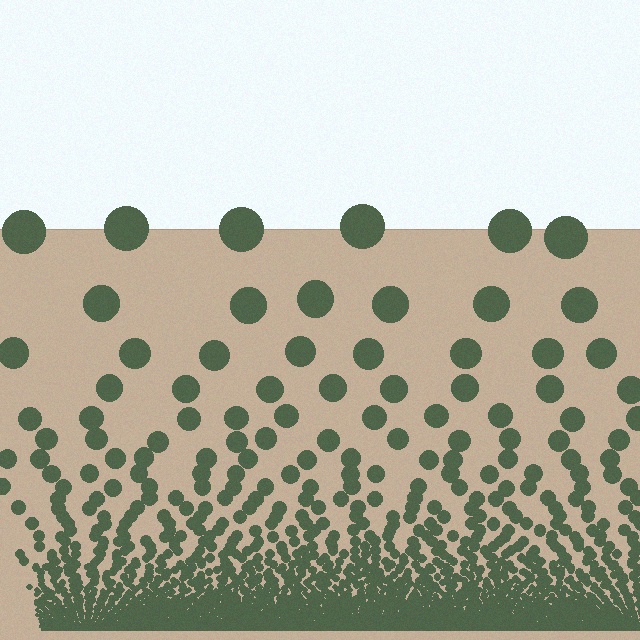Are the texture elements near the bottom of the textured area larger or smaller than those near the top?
Smaller. The gradient is inverted — elements near the bottom are smaller and denser.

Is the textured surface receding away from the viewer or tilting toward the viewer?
The surface appears to tilt toward the viewer. Texture elements get larger and sparser toward the top.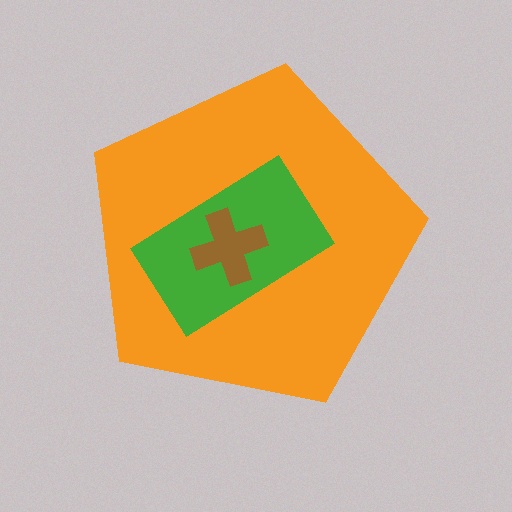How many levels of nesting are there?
3.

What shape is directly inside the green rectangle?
The brown cross.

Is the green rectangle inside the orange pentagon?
Yes.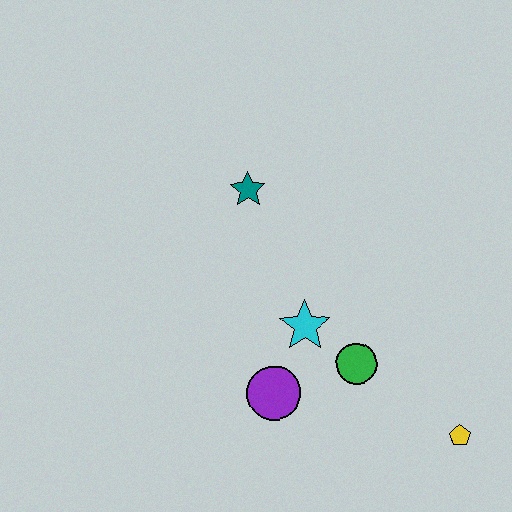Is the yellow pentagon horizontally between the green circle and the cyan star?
No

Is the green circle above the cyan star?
No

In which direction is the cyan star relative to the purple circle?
The cyan star is above the purple circle.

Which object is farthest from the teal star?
The yellow pentagon is farthest from the teal star.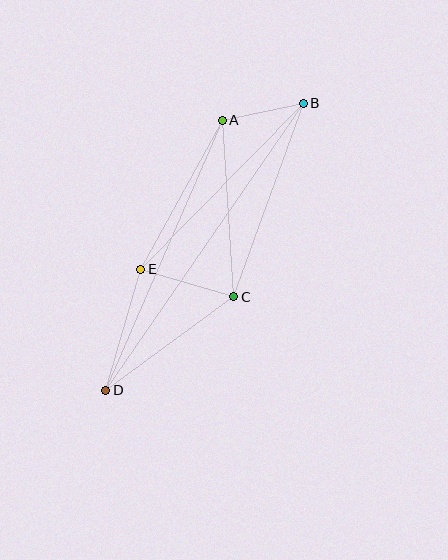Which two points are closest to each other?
Points A and B are closest to each other.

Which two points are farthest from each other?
Points B and D are farthest from each other.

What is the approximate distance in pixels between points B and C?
The distance between B and C is approximately 205 pixels.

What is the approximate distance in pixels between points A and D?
The distance between A and D is approximately 294 pixels.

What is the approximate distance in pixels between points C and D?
The distance between C and D is approximately 159 pixels.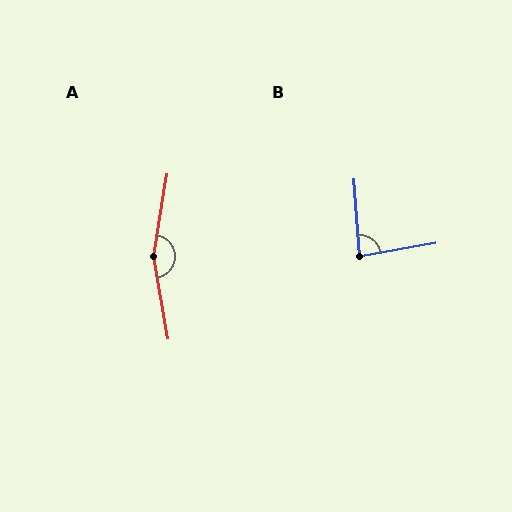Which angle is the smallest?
B, at approximately 84 degrees.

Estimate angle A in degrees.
Approximately 161 degrees.